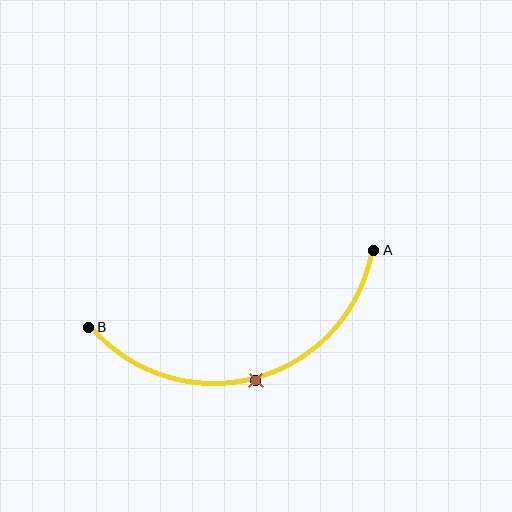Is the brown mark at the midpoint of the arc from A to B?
Yes. The brown mark lies on the arc at equal arc-length from both A and B — it is the arc midpoint.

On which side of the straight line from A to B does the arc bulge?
The arc bulges below the straight line connecting A and B.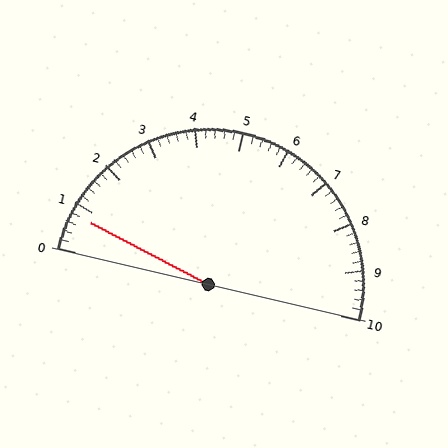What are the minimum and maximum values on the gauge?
The gauge ranges from 0 to 10.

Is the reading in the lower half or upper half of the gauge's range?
The reading is in the lower half of the range (0 to 10).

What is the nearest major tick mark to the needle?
The nearest major tick mark is 1.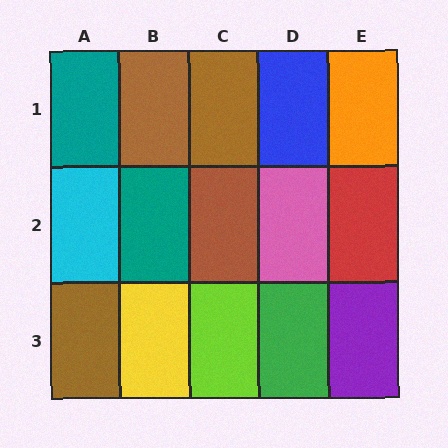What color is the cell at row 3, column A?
Brown.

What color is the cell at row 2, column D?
Pink.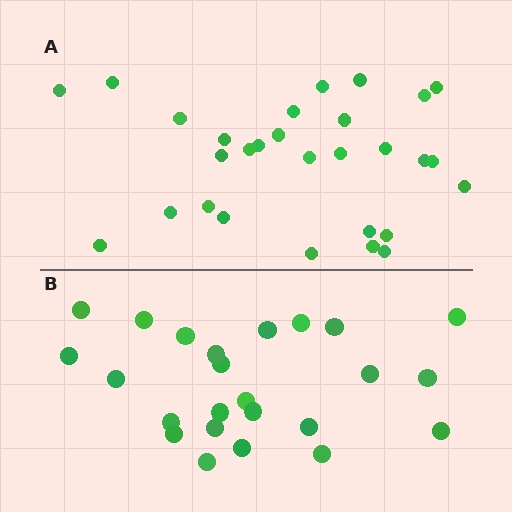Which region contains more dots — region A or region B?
Region A (the top region) has more dots.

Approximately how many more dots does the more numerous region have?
Region A has about 5 more dots than region B.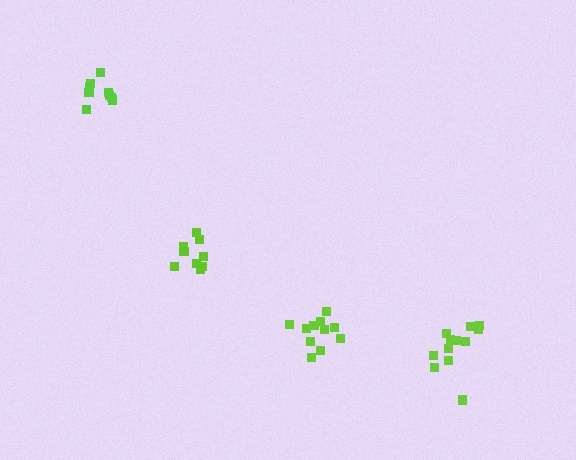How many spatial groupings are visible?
There are 4 spatial groupings.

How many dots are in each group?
Group 1: 9 dots, Group 2: 11 dots, Group 3: 9 dots, Group 4: 12 dots (41 total).